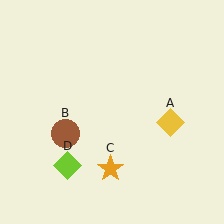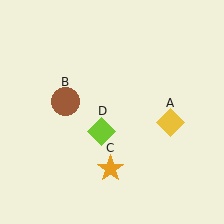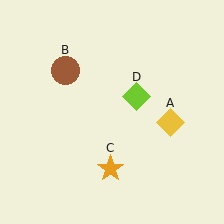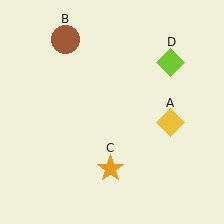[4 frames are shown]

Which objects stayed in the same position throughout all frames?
Yellow diamond (object A) and orange star (object C) remained stationary.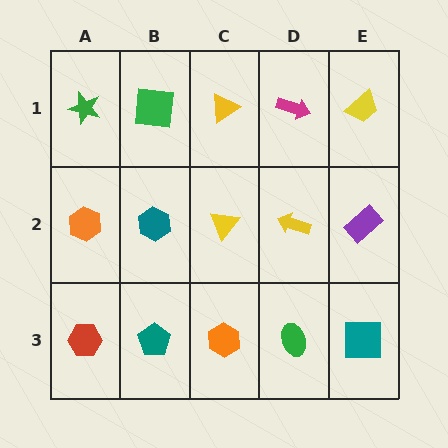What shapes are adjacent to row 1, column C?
A yellow triangle (row 2, column C), a green square (row 1, column B), a magenta arrow (row 1, column D).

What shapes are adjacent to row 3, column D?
A yellow arrow (row 2, column D), an orange hexagon (row 3, column C), a teal square (row 3, column E).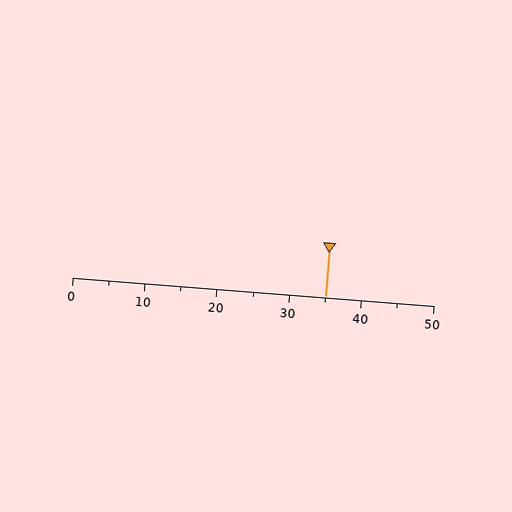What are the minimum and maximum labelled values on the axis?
The axis runs from 0 to 50.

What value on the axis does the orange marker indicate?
The marker indicates approximately 35.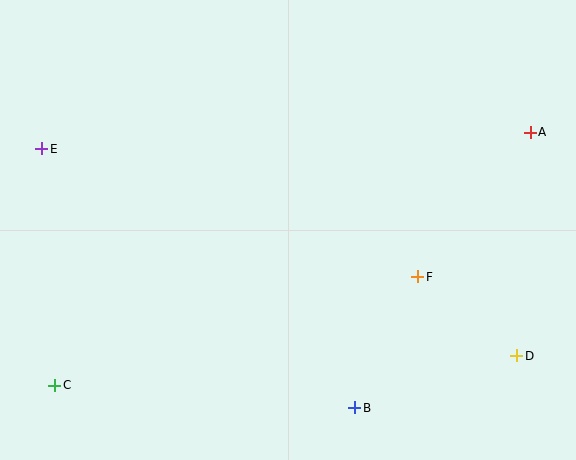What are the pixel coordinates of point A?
Point A is at (530, 132).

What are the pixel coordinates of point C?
Point C is at (55, 385).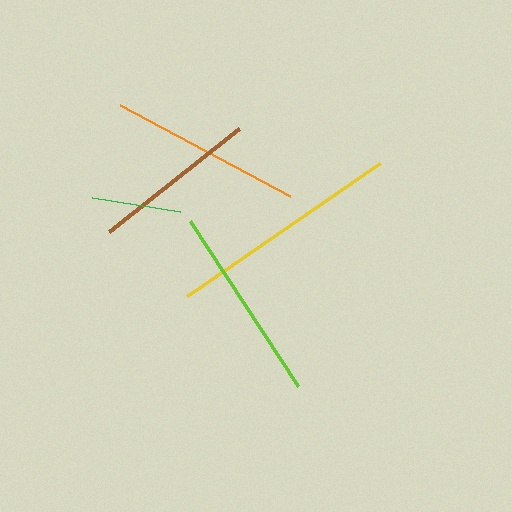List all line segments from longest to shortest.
From longest to shortest: yellow, lime, orange, brown, green.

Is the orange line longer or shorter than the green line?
The orange line is longer than the green line.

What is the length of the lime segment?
The lime segment is approximately 197 pixels long.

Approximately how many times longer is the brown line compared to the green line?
The brown line is approximately 1.9 times the length of the green line.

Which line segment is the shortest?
The green line is the shortest at approximately 89 pixels.